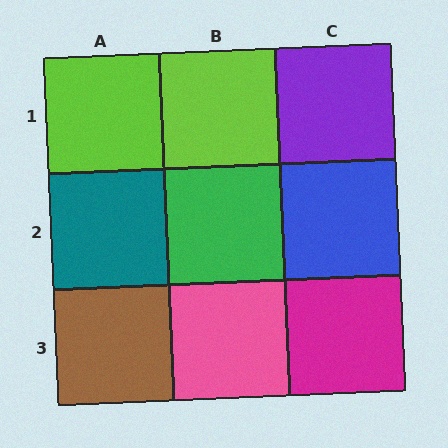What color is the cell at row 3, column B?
Pink.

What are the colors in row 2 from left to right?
Teal, green, blue.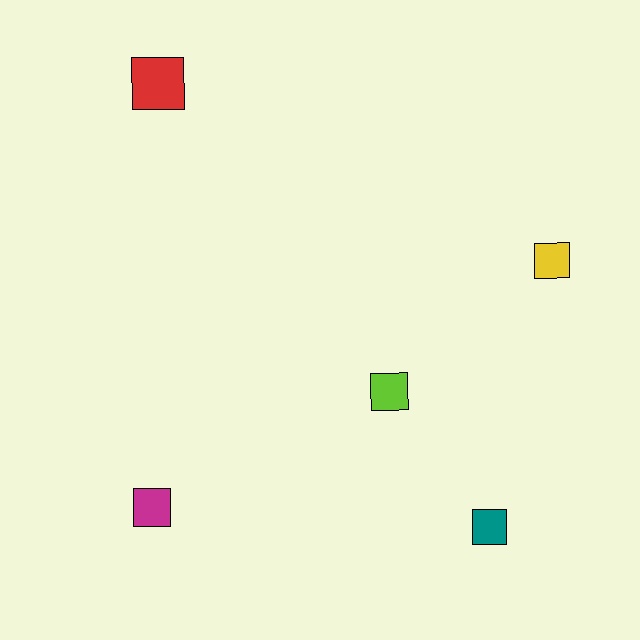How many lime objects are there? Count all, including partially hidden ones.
There is 1 lime object.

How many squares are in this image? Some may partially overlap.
There are 5 squares.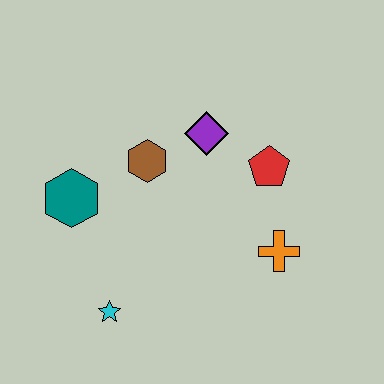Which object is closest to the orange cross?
The red pentagon is closest to the orange cross.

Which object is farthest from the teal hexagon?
The orange cross is farthest from the teal hexagon.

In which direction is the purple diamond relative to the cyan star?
The purple diamond is above the cyan star.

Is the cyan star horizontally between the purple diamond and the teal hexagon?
Yes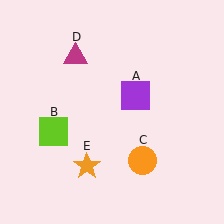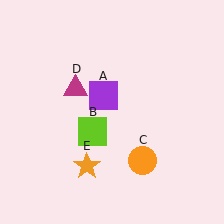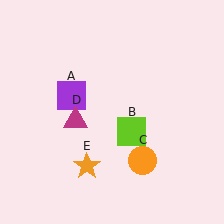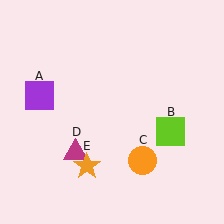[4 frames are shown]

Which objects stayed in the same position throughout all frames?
Orange circle (object C) and orange star (object E) remained stationary.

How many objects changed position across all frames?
3 objects changed position: purple square (object A), lime square (object B), magenta triangle (object D).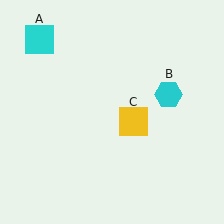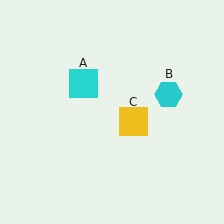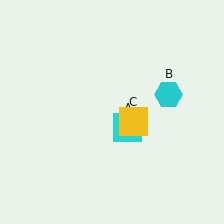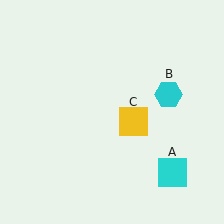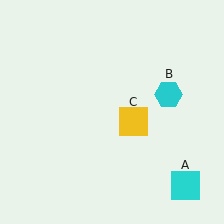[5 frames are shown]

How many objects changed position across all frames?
1 object changed position: cyan square (object A).